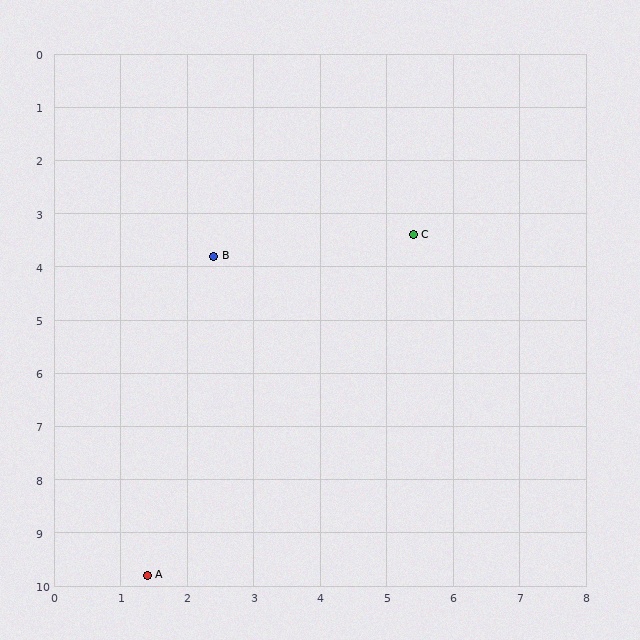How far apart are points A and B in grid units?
Points A and B are about 6.1 grid units apart.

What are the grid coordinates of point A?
Point A is at approximately (1.4, 9.8).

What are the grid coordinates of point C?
Point C is at approximately (5.4, 3.4).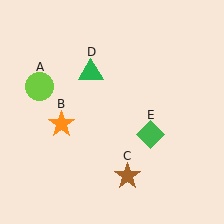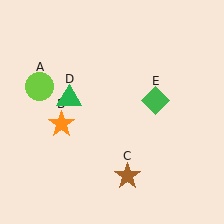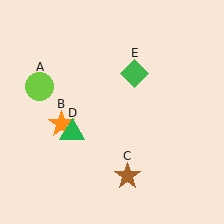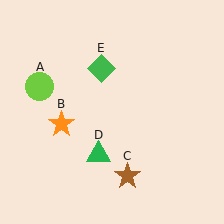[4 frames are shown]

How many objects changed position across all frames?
2 objects changed position: green triangle (object D), green diamond (object E).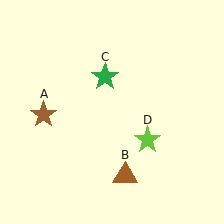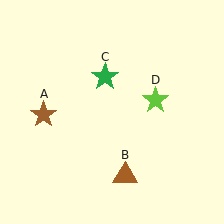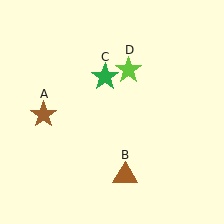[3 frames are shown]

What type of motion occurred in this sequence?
The lime star (object D) rotated counterclockwise around the center of the scene.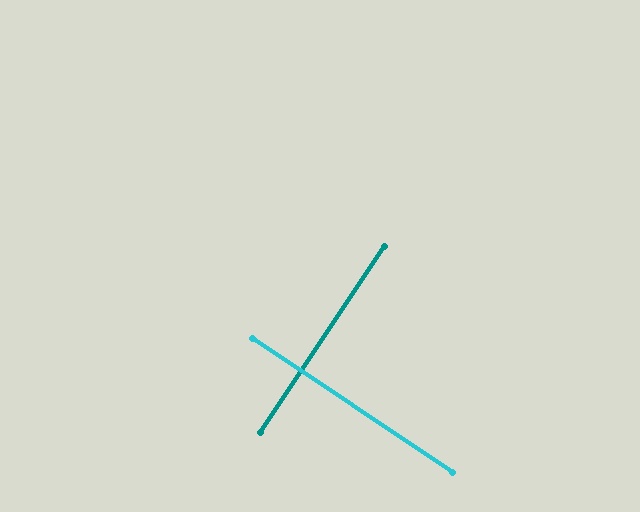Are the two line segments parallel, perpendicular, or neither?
Perpendicular — they meet at approximately 90°.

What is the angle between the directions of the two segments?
Approximately 90 degrees.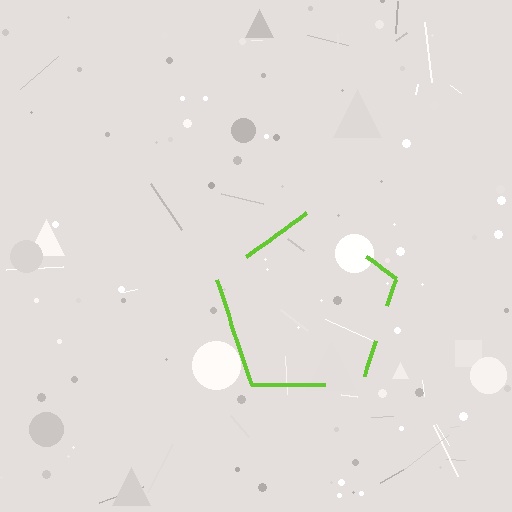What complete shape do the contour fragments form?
The contour fragments form a pentagon.